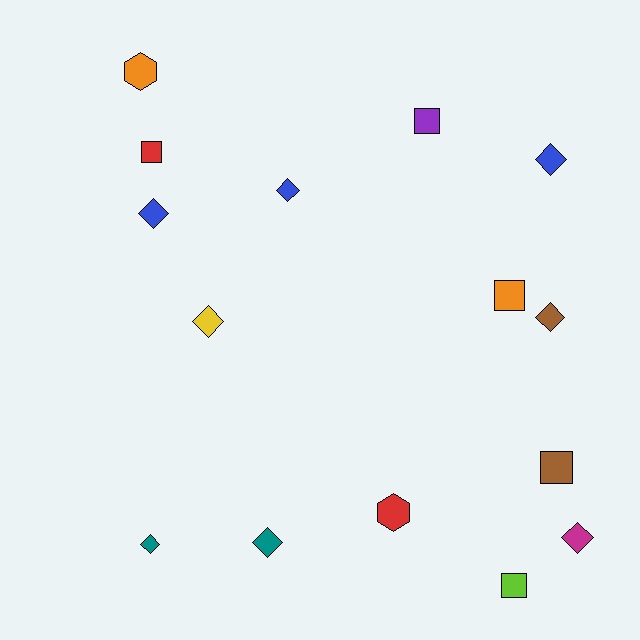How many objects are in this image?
There are 15 objects.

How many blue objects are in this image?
There are 3 blue objects.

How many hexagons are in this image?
There are 2 hexagons.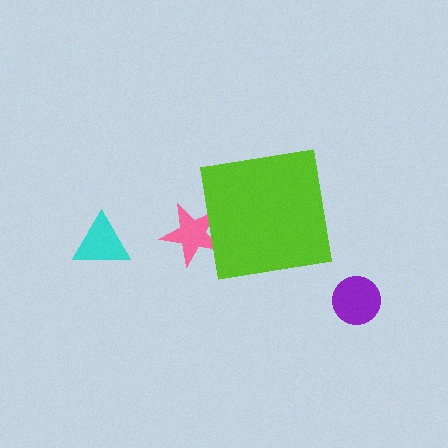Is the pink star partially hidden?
Yes, the pink star is partially hidden behind the lime square.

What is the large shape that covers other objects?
A lime square.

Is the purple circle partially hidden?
No, the purple circle is fully visible.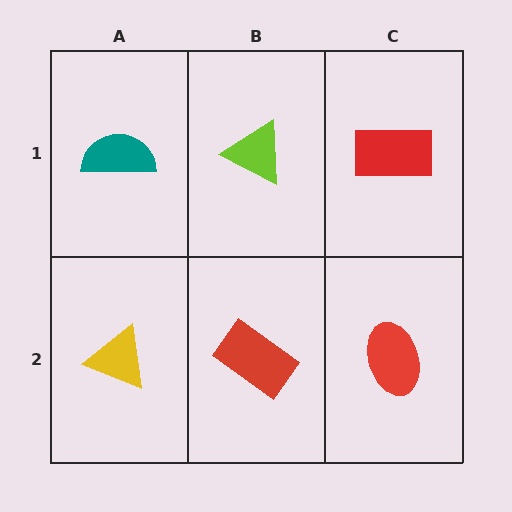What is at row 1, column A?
A teal semicircle.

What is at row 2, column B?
A red rectangle.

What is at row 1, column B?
A lime triangle.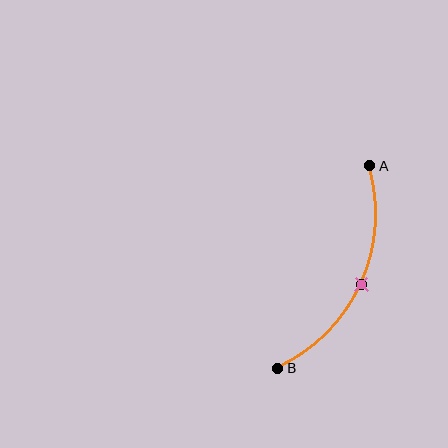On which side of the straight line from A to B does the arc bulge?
The arc bulges to the right of the straight line connecting A and B.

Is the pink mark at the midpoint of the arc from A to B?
Yes. The pink mark lies on the arc at equal arc-length from both A and B — it is the arc midpoint.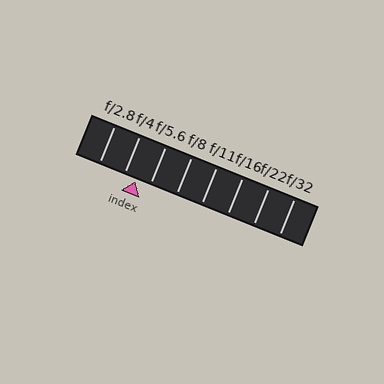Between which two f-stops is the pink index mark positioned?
The index mark is between f/4 and f/5.6.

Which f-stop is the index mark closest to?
The index mark is closest to f/4.